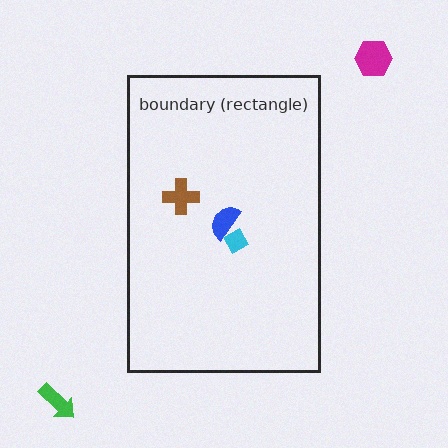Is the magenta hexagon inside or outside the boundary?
Outside.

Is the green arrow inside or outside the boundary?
Outside.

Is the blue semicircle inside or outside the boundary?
Inside.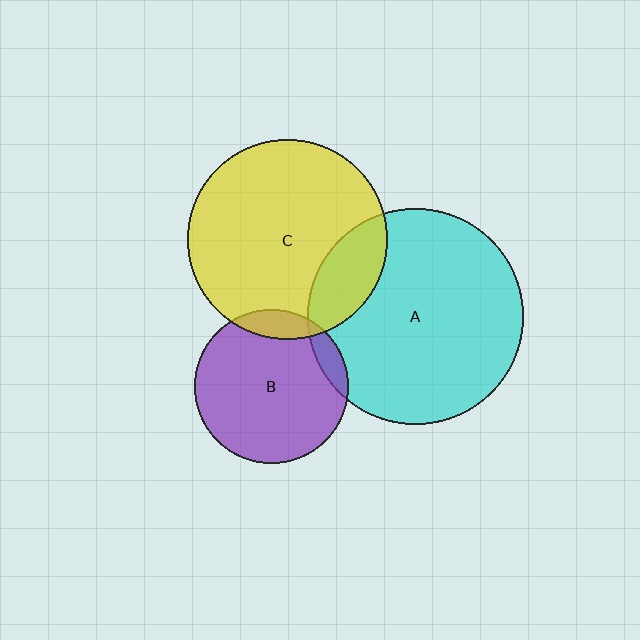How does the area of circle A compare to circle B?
Approximately 2.0 times.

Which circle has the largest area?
Circle A (cyan).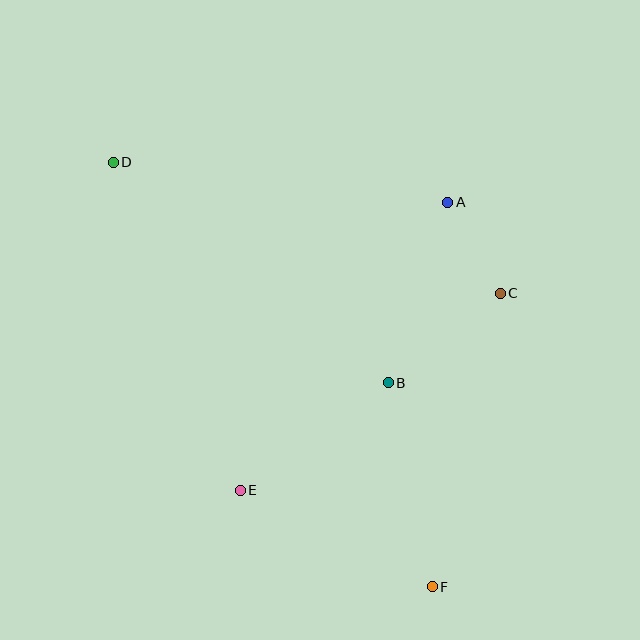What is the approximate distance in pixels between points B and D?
The distance between B and D is approximately 352 pixels.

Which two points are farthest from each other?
Points D and F are farthest from each other.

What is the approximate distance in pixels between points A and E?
The distance between A and E is approximately 355 pixels.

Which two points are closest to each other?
Points A and C are closest to each other.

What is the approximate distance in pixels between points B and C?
The distance between B and C is approximately 143 pixels.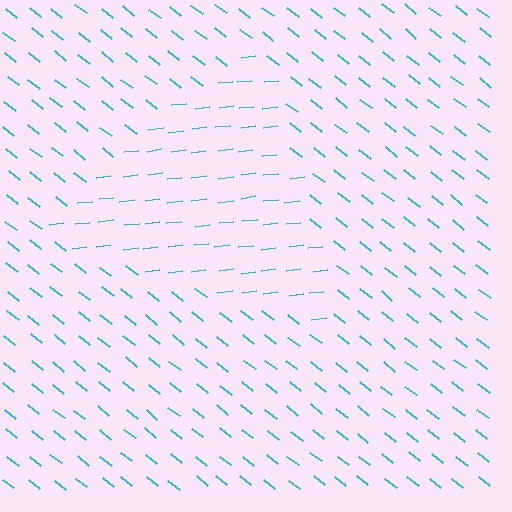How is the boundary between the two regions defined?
The boundary is defined purely by a change in line orientation (approximately 45 degrees difference). All lines are the same color and thickness.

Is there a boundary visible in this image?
Yes, there is a texture boundary formed by a change in line orientation.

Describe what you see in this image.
The image is filled with small cyan line segments. A triangle region in the image has lines oriented differently from the surrounding lines, creating a visible texture boundary.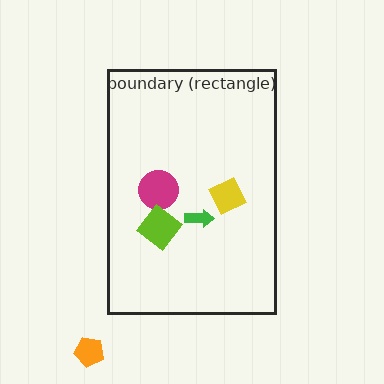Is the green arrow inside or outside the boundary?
Inside.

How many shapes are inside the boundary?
4 inside, 1 outside.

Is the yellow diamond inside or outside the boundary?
Inside.